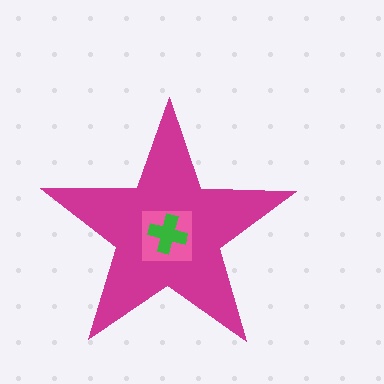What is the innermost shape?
The green cross.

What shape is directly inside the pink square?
The green cross.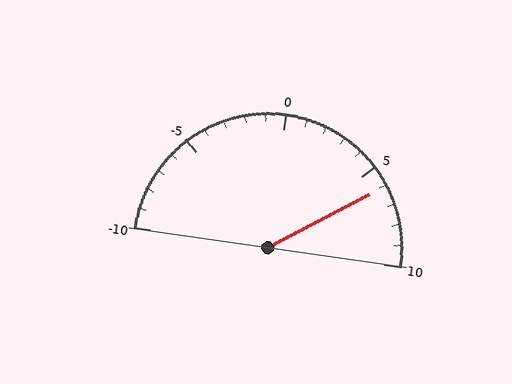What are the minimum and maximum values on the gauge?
The gauge ranges from -10 to 10.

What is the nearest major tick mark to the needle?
The nearest major tick mark is 5.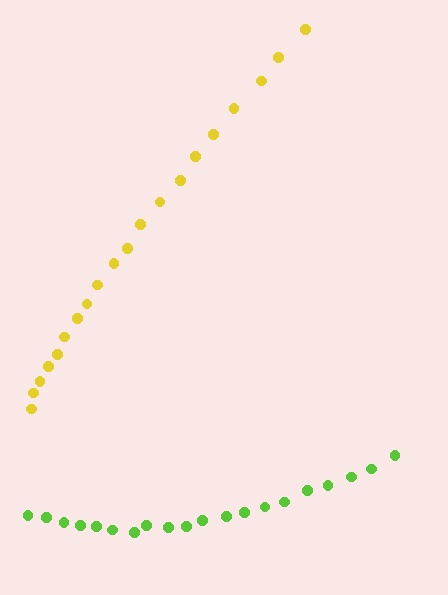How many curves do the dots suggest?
There are 2 distinct paths.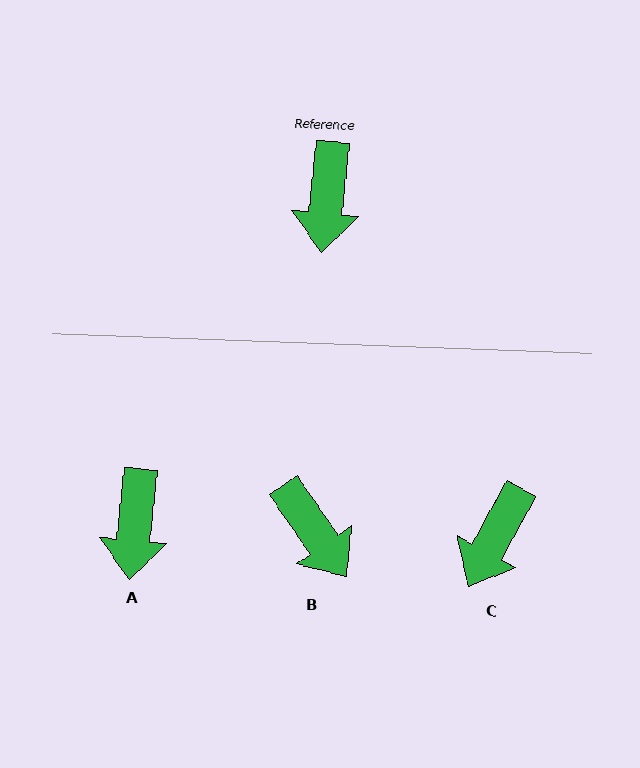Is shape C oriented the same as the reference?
No, it is off by about 23 degrees.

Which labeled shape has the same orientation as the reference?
A.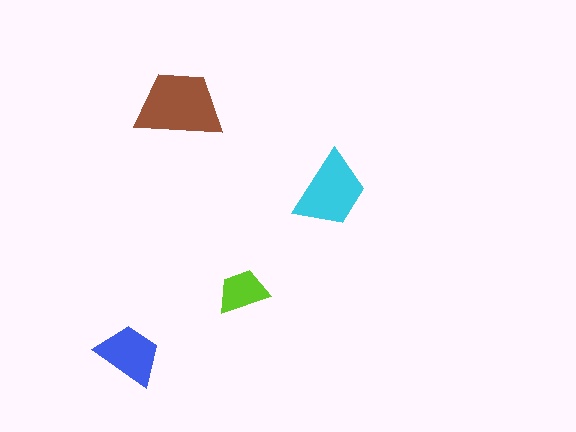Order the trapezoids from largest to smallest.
the brown one, the cyan one, the blue one, the lime one.